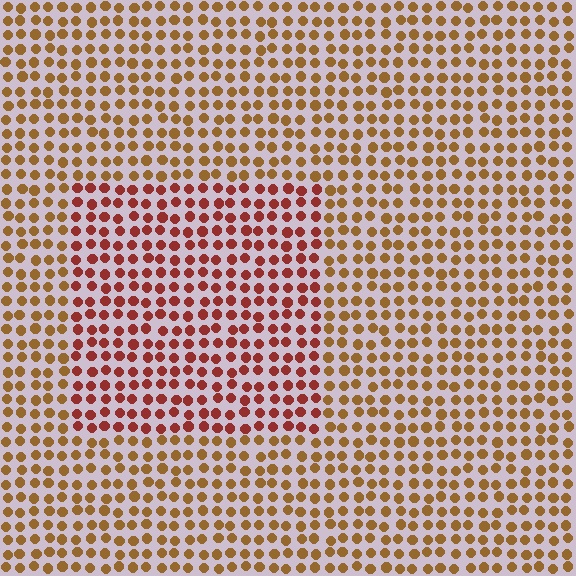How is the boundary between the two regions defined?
The boundary is defined purely by a slight shift in hue (about 33 degrees). Spacing, size, and orientation are identical on both sides.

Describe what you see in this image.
The image is filled with small brown elements in a uniform arrangement. A rectangle-shaped region is visible where the elements are tinted to a slightly different hue, forming a subtle color boundary.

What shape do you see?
I see a rectangle.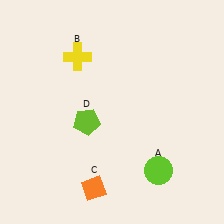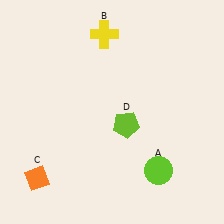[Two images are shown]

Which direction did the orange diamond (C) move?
The orange diamond (C) moved left.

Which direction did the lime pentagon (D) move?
The lime pentagon (D) moved right.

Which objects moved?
The objects that moved are: the yellow cross (B), the orange diamond (C), the lime pentagon (D).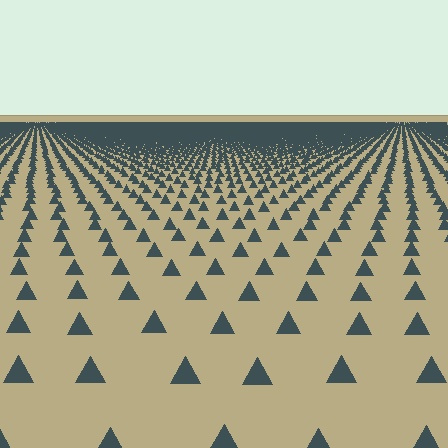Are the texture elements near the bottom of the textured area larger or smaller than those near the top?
Larger. Near the bottom, elements are closer to the viewer and appear at a bigger on-screen size.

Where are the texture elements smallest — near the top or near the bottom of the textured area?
Near the top.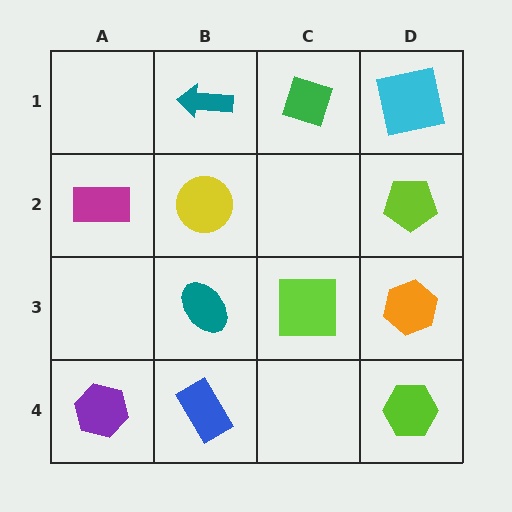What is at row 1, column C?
A green diamond.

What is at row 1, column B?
A teal arrow.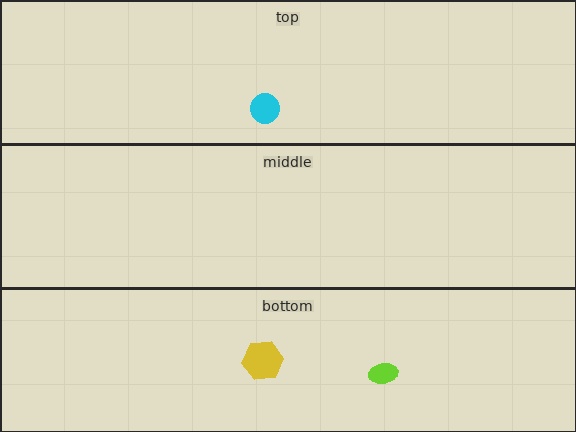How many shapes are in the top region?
1.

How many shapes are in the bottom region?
2.